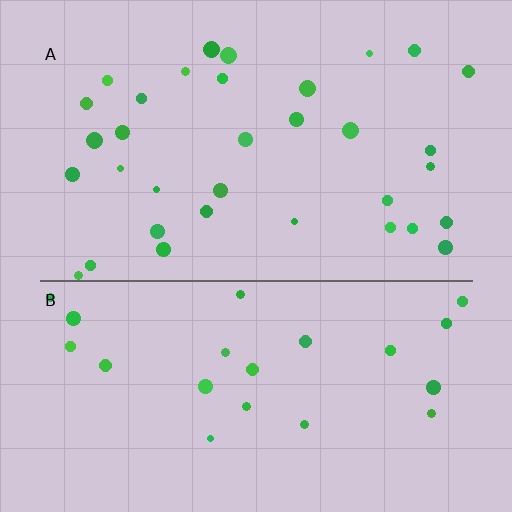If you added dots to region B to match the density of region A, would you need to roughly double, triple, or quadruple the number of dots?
Approximately double.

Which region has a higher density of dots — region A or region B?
A (the top).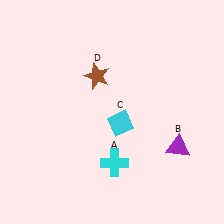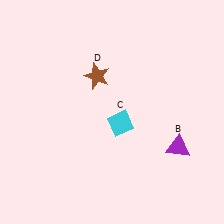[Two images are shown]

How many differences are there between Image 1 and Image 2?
There is 1 difference between the two images.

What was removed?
The cyan cross (A) was removed in Image 2.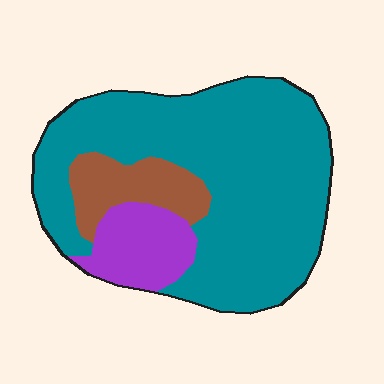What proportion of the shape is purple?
Purple takes up less than a quarter of the shape.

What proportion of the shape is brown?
Brown takes up less than a quarter of the shape.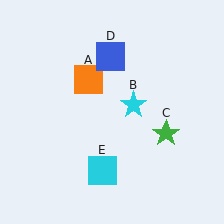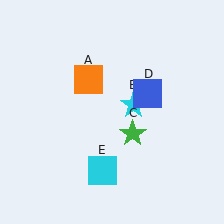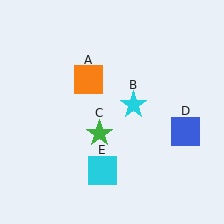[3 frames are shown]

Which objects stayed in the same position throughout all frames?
Orange square (object A) and cyan star (object B) and cyan square (object E) remained stationary.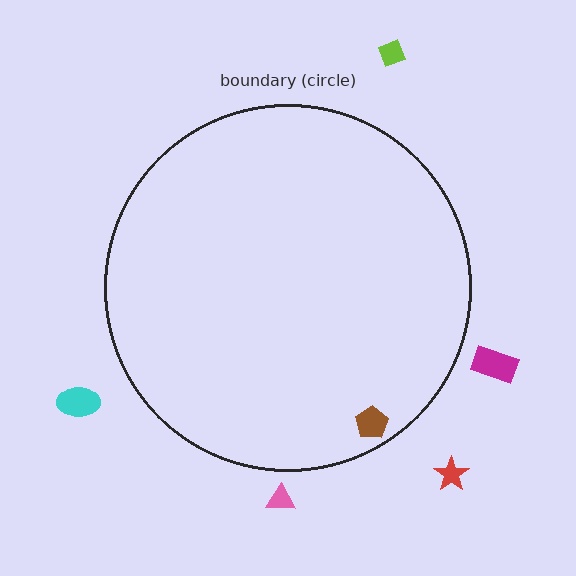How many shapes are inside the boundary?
1 inside, 5 outside.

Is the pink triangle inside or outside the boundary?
Outside.